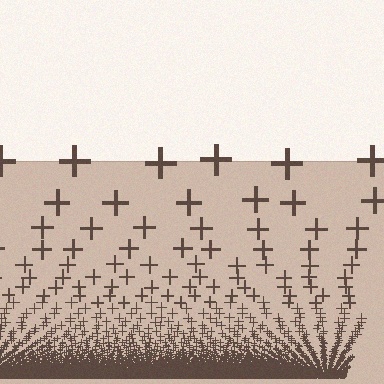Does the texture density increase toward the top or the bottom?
Density increases toward the bottom.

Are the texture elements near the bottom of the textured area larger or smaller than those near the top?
Smaller. The gradient is inverted — elements near the bottom are smaller and denser.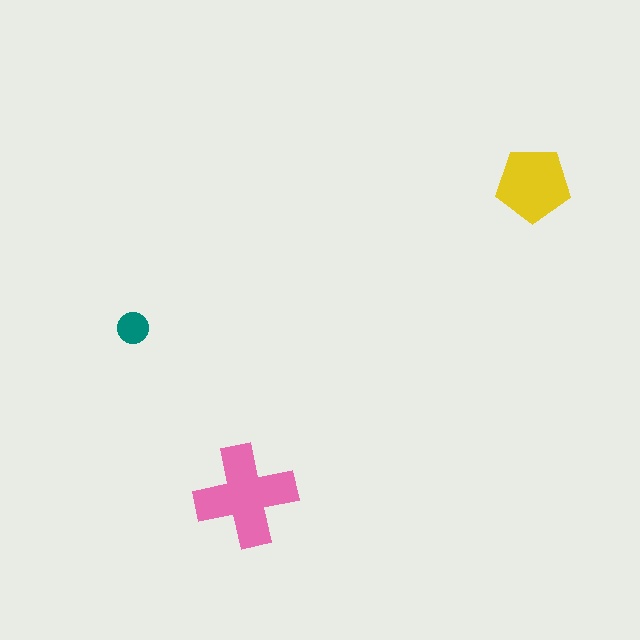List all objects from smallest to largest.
The teal circle, the yellow pentagon, the pink cross.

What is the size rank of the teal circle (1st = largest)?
3rd.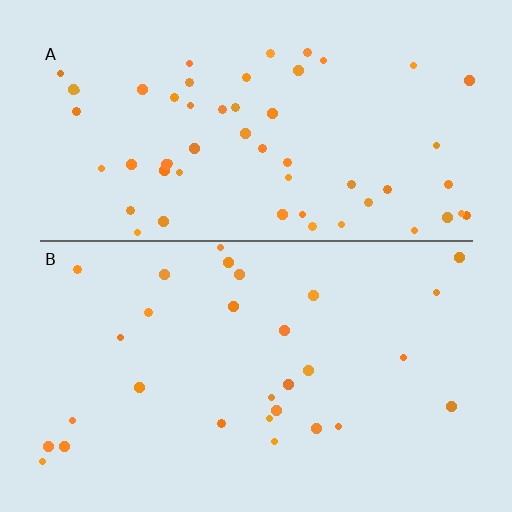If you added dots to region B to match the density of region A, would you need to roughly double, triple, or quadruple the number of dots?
Approximately double.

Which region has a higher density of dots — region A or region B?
A (the top).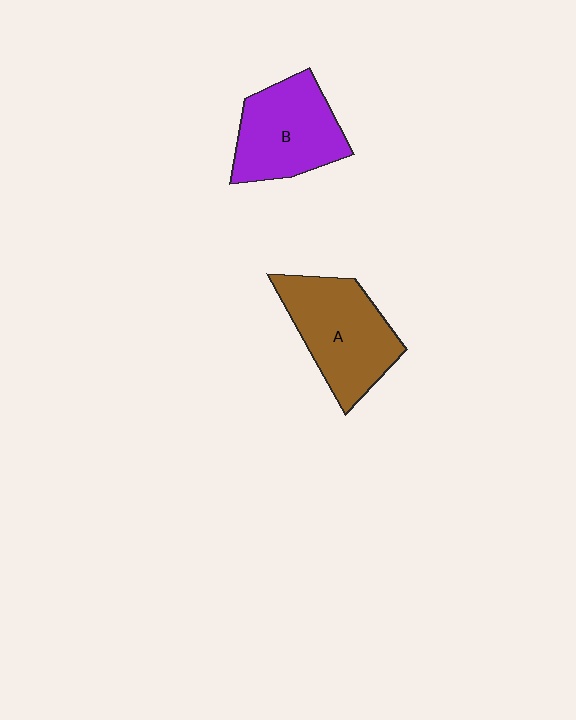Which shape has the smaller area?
Shape B (purple).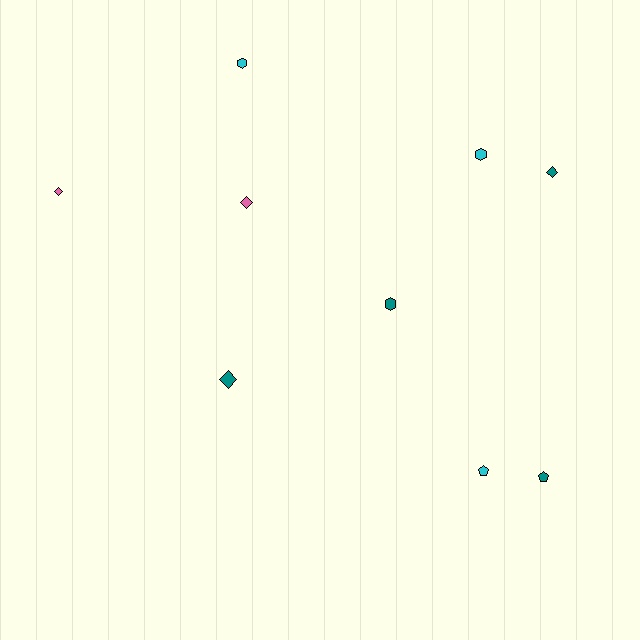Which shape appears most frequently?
Diamond, with 4 objects.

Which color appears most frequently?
Teal, with 4 objects.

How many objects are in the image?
There are 9 objects.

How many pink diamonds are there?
There are 2 pink diamonds.